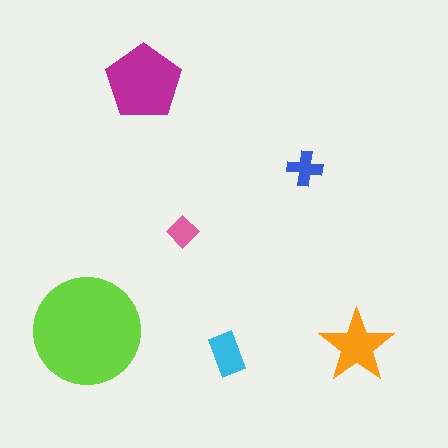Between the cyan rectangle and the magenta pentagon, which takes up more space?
The magenta pentagon.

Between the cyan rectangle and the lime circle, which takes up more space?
The lime circle.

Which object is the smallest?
The pink diamond.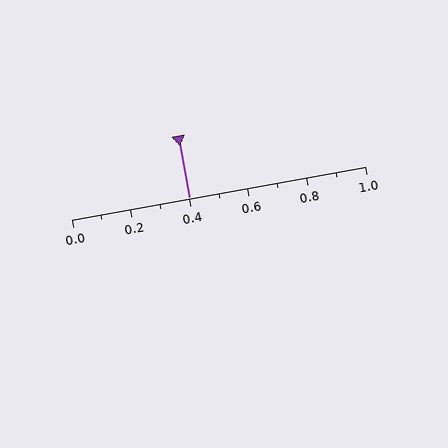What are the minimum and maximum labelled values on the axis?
The axis runs from 0.0 to 1.0.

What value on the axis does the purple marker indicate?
The marker indicates approximately 0.4.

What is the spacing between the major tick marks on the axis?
The major ticks are spaced 0.2 apart.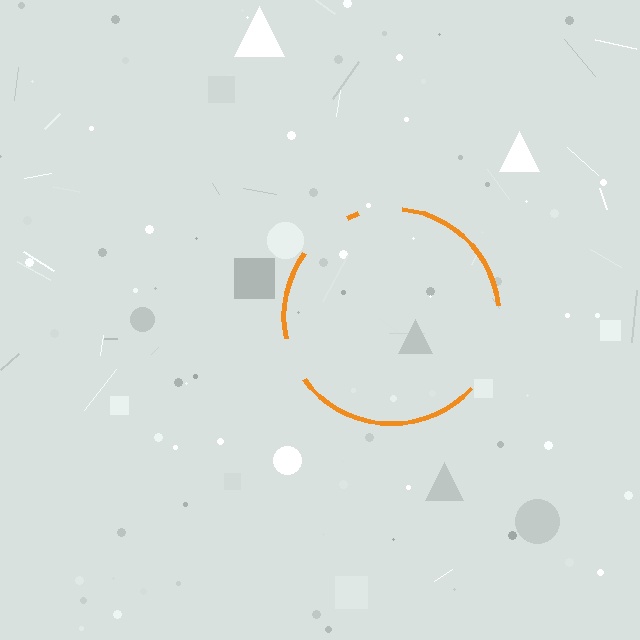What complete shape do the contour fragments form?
The contour fragments form a circle.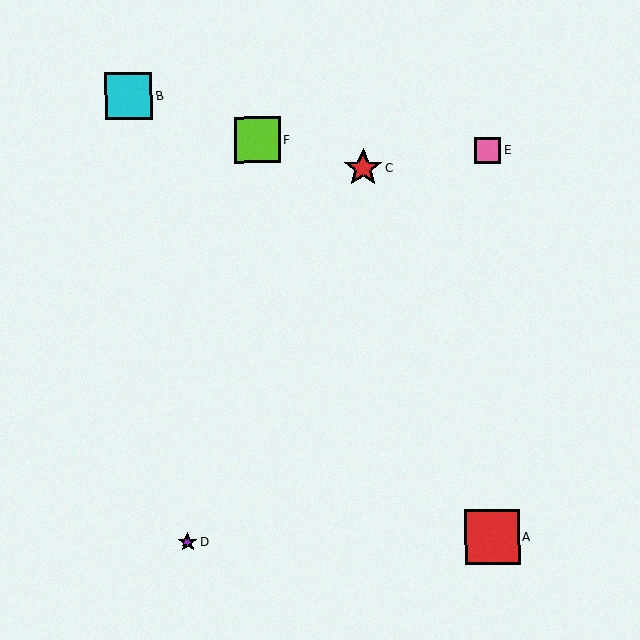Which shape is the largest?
The red square (labeled A) is the largest.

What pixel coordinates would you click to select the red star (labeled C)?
Click at (363, 168) to select the red star C.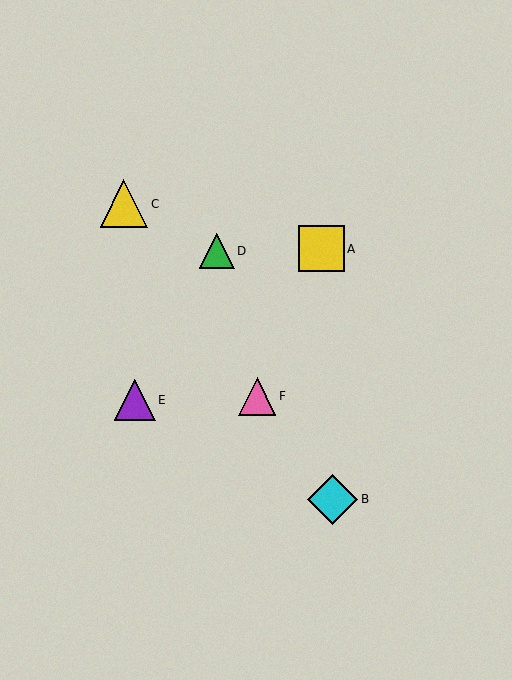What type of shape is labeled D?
Shape D is a green triangle.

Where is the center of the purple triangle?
The center of the purple triangle is at (135, 400).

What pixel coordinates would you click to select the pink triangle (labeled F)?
Click at (257, 396) to select the pink triangle F.